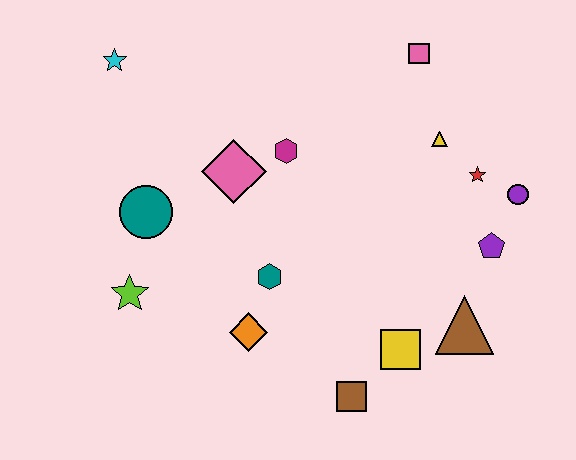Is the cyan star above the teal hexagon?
Yes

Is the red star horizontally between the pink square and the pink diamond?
No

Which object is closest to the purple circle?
The red star is closest to the purple circle.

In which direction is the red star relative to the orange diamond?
The red star is to the right of the orange diamond.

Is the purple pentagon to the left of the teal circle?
No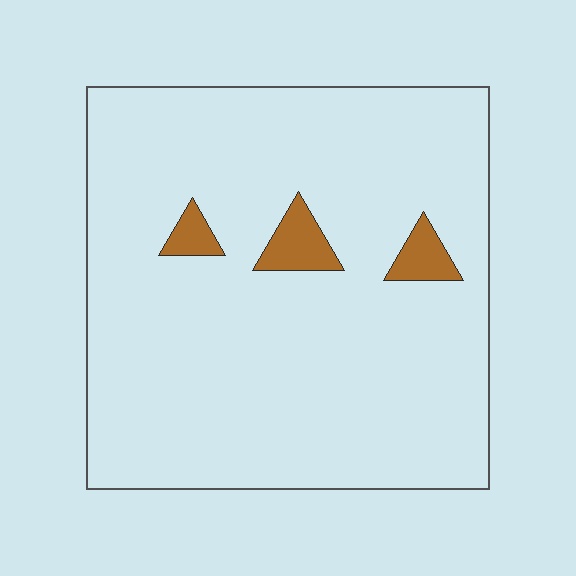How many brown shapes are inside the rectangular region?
3.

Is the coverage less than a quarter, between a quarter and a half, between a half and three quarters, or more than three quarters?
Less than a quarter.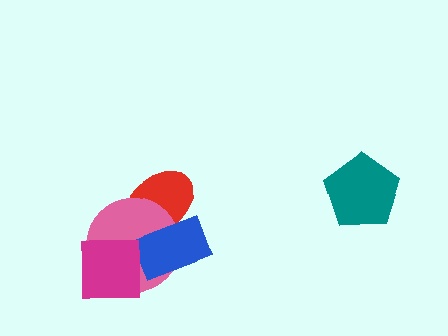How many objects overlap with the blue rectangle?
2 objects overlap with the blue rectangle.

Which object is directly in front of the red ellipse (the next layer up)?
The pink circle is directly in front of the red ellipse.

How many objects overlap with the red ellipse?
2 objects overlap with the red ellipse.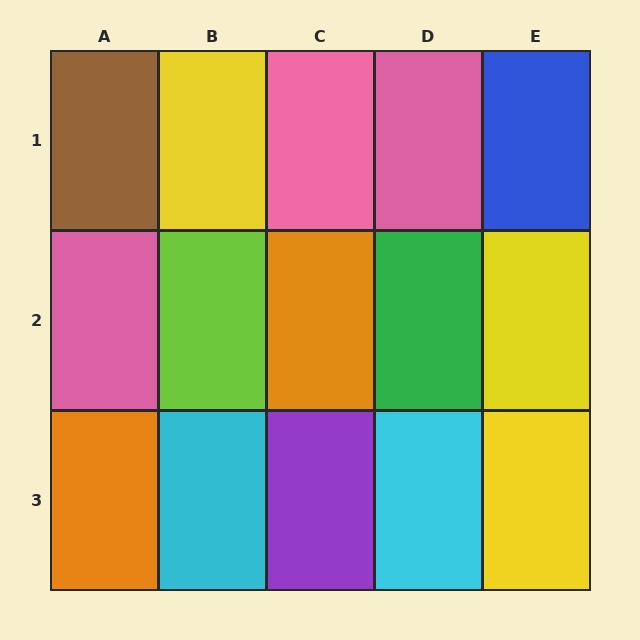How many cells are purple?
1 cell is purple.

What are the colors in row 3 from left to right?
Orange, cyan, purple, cyan, yellow.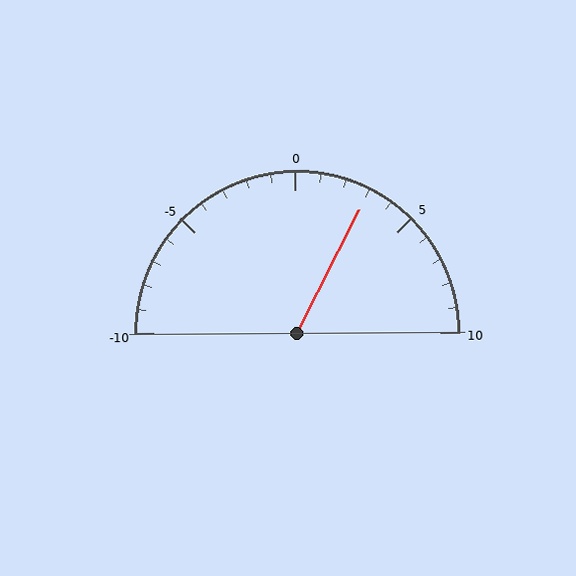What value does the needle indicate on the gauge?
The needle indicates approximately 3.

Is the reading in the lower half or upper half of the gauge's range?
The reading is in the upper half of the range (-10 to 10).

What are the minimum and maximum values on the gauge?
The gauge ranges from -10 to 10.